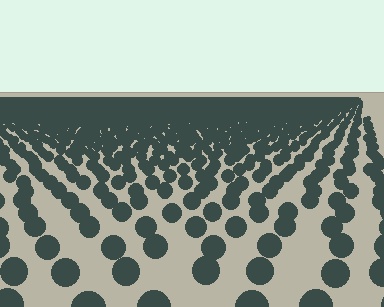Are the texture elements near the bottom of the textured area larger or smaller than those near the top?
Larger. Near the bottom, elements are closer to the viewer and appear at a bigger on-screen size.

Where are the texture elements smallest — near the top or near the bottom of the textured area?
Near the top.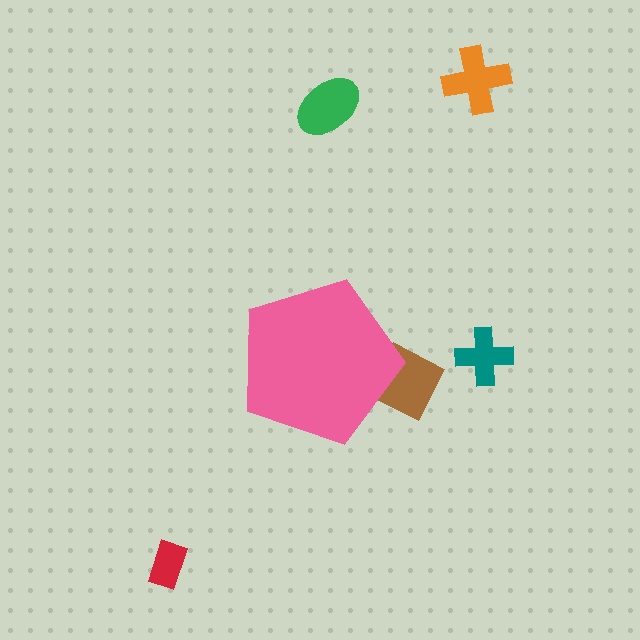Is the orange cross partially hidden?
No, the orange cross is fully visible.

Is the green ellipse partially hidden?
No, the green ellipse is fully visible.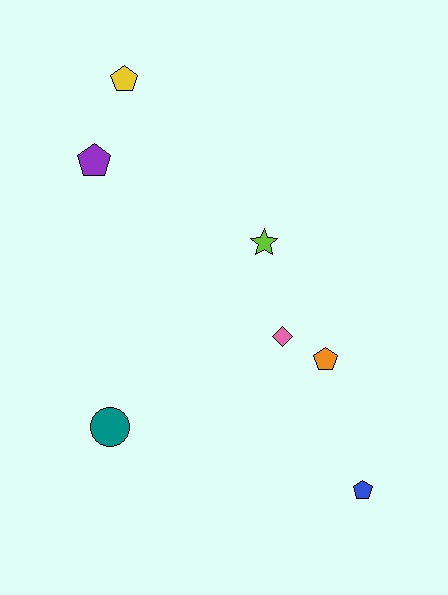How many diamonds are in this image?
There is 1 diamond.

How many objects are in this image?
There are 7 objects.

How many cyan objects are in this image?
There are no cyan objects.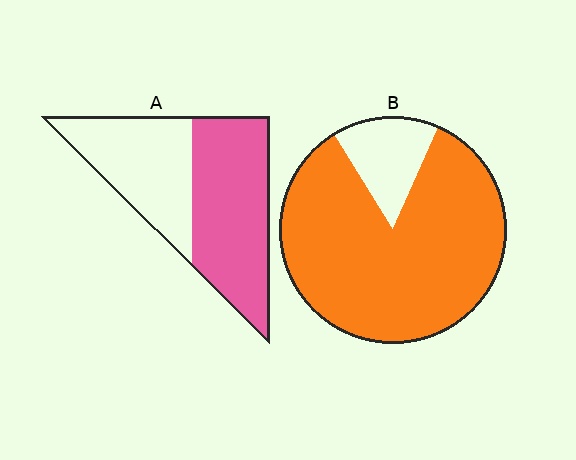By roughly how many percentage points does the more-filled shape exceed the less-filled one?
By roughly 30 percentage points (B over A).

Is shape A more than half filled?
Yes.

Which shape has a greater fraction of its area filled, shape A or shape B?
Shape B.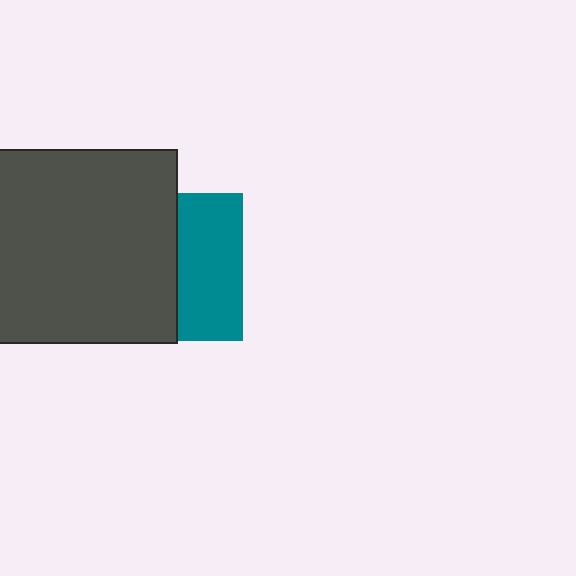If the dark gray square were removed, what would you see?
You would see the complete teal square.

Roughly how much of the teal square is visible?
A small part of it is visible (roughly 45%).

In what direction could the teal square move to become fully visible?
The teal square could move right. That would shift it out from behind the dark gray square entirely.